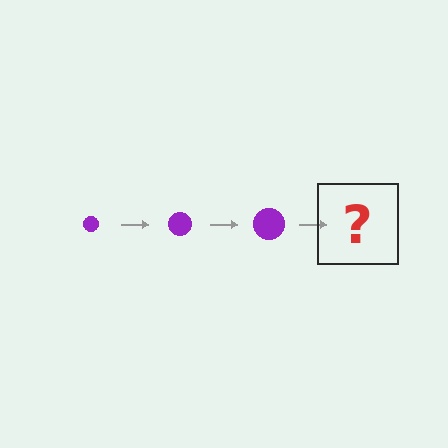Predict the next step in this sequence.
The next step is a purple circle, larger than the previous one.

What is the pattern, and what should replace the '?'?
The pattern is that the circle gets progressively larger each step. The '?' should be a purple circle, larger than the previous one.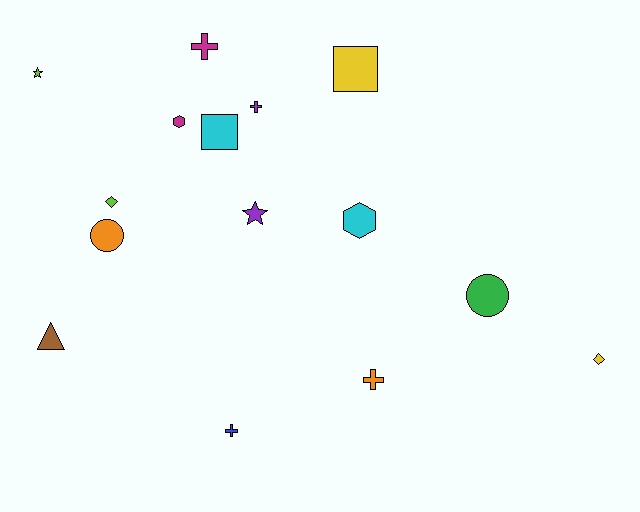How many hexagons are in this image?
There are 2 hexagons.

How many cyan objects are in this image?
There are 2 cyan objects.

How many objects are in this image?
There are 15 objects.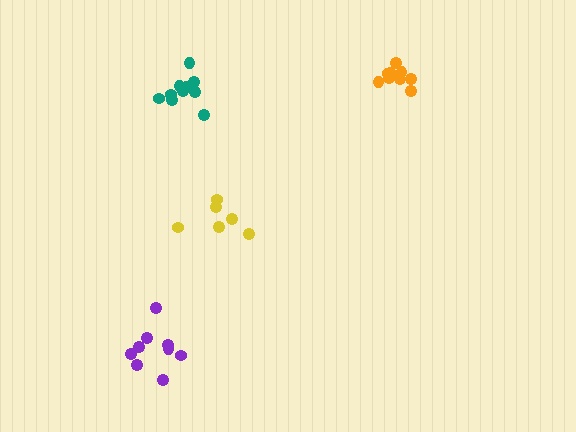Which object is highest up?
The orange cluster is topmost.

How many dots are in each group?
Group 1: 6 dots, Group 2: 10 dots, Group 3: 10 dots, Group 4: 9 dots (35 total).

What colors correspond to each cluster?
The clusters are colored: yellow, teal, orange, purple.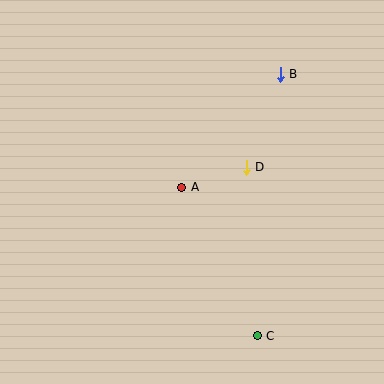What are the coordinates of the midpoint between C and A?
The midpoint between C and A is at (220, 262).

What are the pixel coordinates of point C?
Point C is at (257, 336).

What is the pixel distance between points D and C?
The distance between D and C is 169 pixels.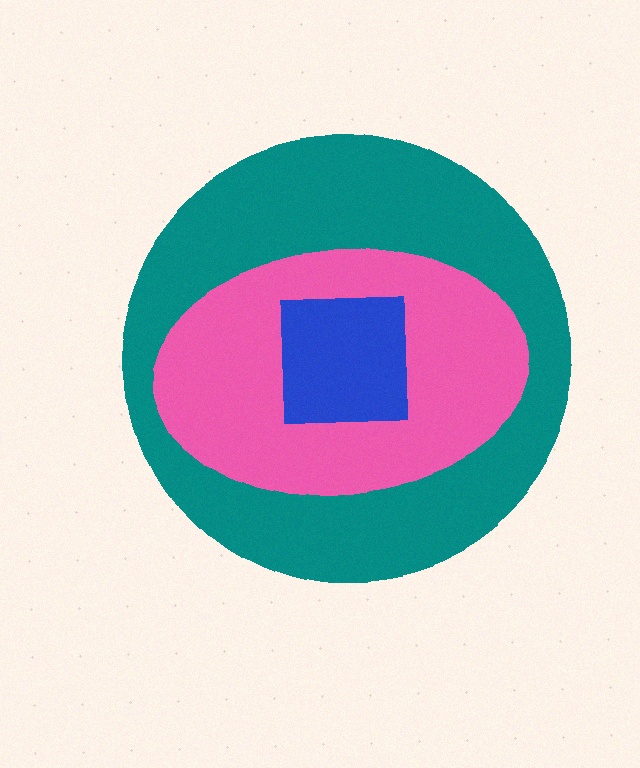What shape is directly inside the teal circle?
The pink ellipse.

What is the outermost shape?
The teal circle.